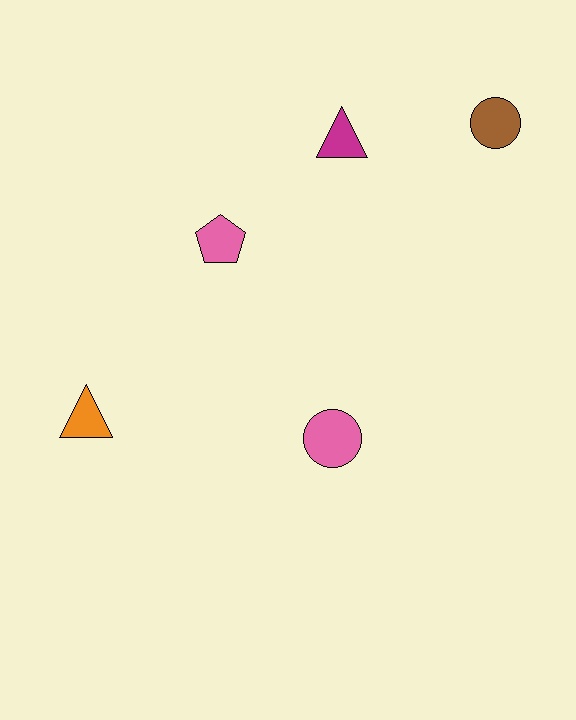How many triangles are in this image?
There are 2 triangles.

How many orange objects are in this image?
There is 1 orange object.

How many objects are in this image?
There are 5 objects.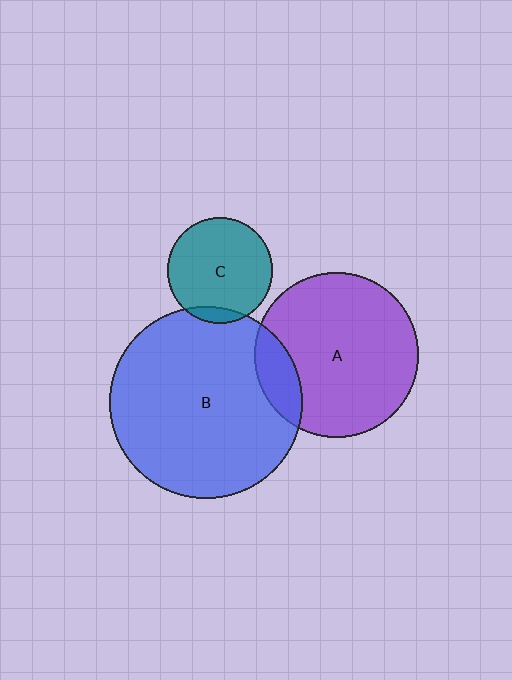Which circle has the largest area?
Circle B (blue).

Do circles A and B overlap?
Yes.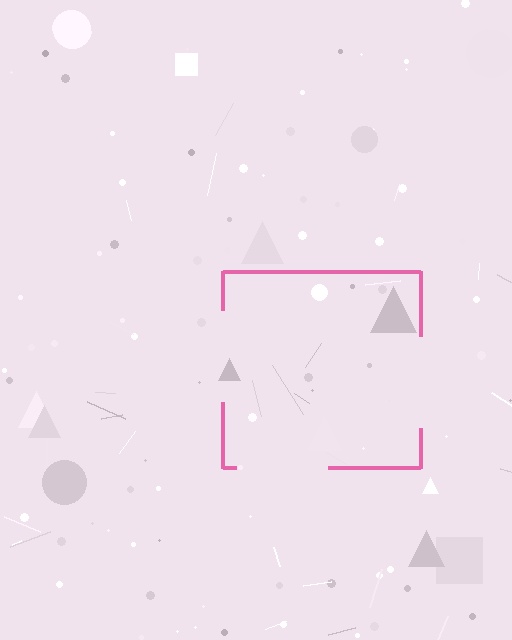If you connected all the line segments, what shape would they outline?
They would outline a square.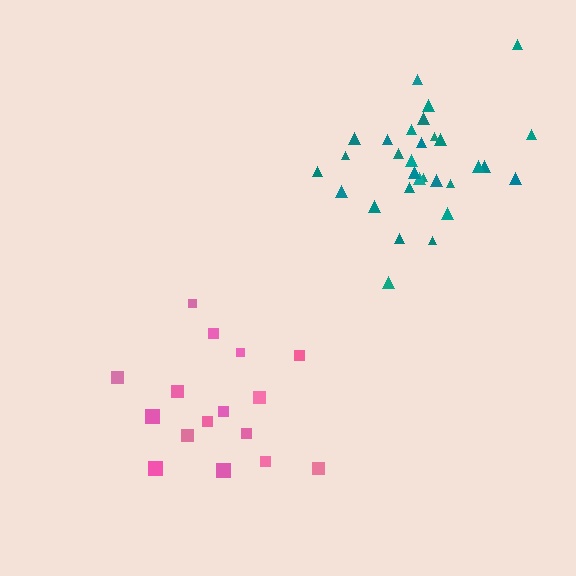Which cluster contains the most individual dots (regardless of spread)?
Teal (30).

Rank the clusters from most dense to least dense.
teal, pink.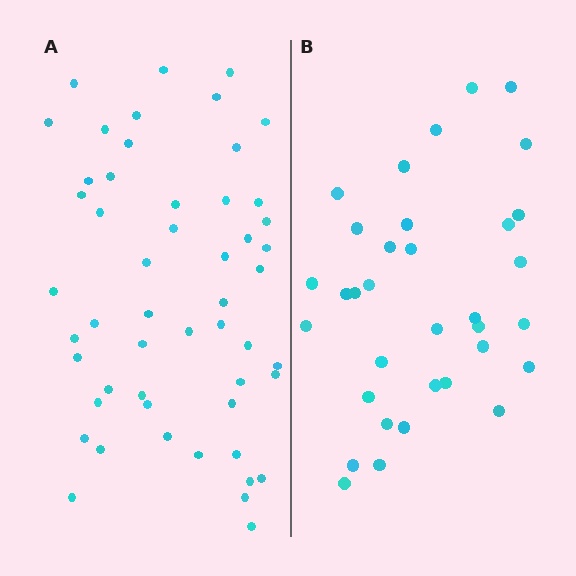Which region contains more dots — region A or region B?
Region A (the left region) has more dots.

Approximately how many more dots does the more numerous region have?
Region A has approximately 20 more dots than region B.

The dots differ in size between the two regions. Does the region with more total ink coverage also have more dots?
No. Region B has more total ink coverage because its dots are larger, but region A actually contains more individual dots. Total area can be misleading — the number of items is what matters here.